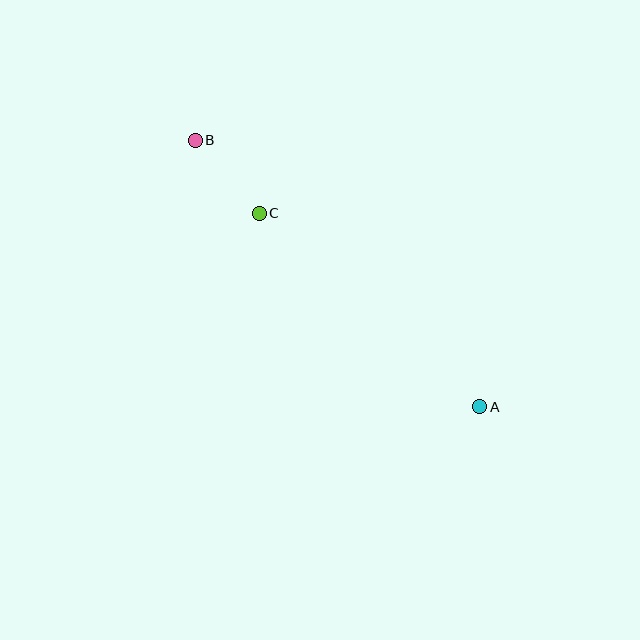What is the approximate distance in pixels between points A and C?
The distance between A and C is approximately 293 pixels.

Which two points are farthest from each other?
Points A and B are farthest from each other.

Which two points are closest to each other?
Points B and C are closest to each other.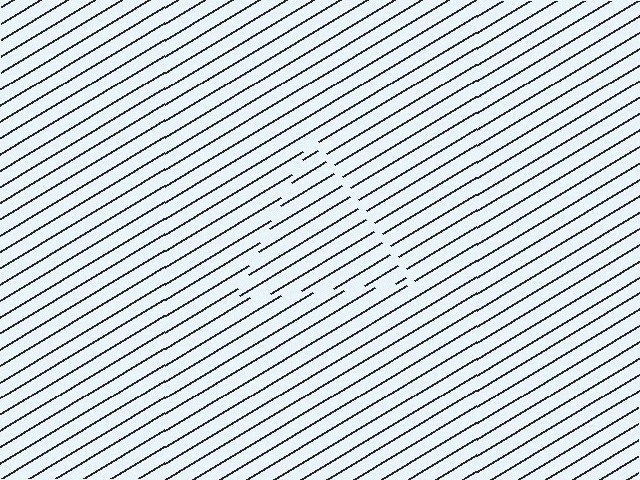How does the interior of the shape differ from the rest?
The interior of the shape contains the same grating, shifted by half a period — the contour is defined by the phase discontinuity where line-ends from the inner and outer gratings abut.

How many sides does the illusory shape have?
3 sides — the line-ends trace a triangle.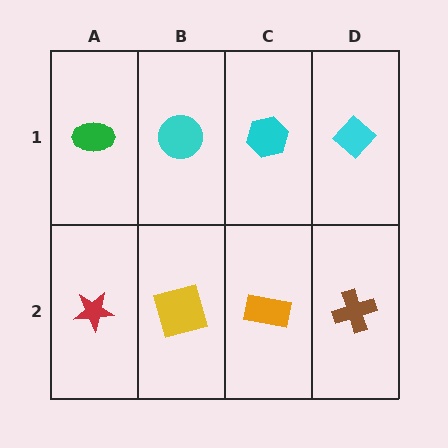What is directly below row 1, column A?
A red star.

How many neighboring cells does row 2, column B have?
3.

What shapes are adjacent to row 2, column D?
A cyan diamond (row 1, column D), an orange rectangle (row 2, column C).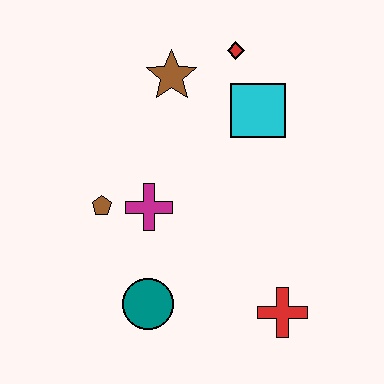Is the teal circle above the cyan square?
No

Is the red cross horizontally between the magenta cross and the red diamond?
No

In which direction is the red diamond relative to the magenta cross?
The red diamond is above the magenta cross.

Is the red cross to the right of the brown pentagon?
Yes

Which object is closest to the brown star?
The red diamond is closest to the brown star.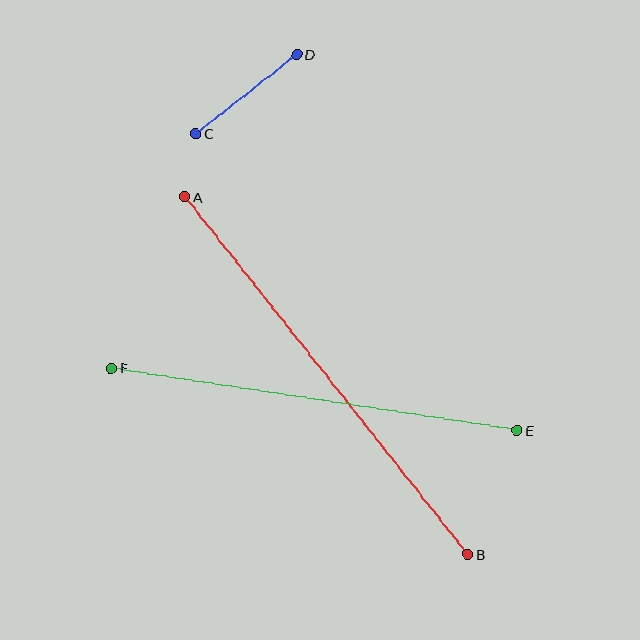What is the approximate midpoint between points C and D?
The midpoint is at approximately (246, 94) pixels.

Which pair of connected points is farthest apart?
Points A and B are farthest apart.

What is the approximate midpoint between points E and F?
The midpoint is at approximately (314, 399) pixels.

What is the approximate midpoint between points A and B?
The midpoint is at approximately (326, 376) pixels.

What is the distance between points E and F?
The distance is approximately 410 pixels.